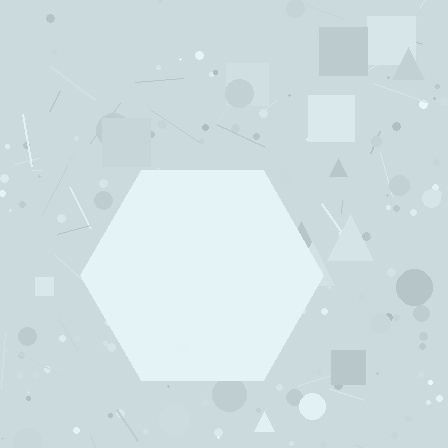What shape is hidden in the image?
A hexagon is hidden in the image.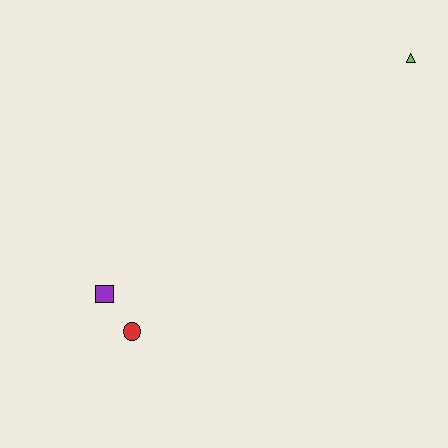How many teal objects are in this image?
There are no teal objects.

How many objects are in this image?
There are 3 objects.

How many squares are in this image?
There is 1 square.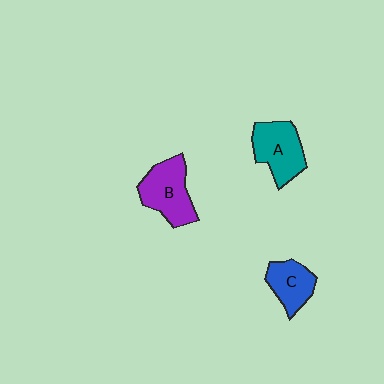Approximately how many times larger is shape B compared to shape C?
Approximately 1.4 times.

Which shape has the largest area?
Shape B (purple).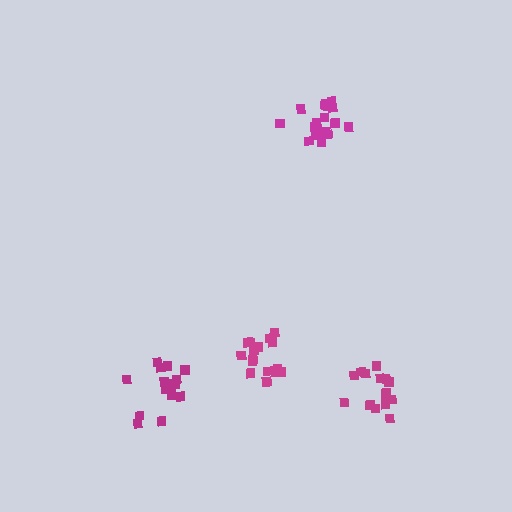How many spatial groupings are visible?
There are 4 spatial groupings.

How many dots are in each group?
Group 1: 16 dots, Group 2: 15 dots, Group 3: 19 dots, Group 4: 16 dots (66 total).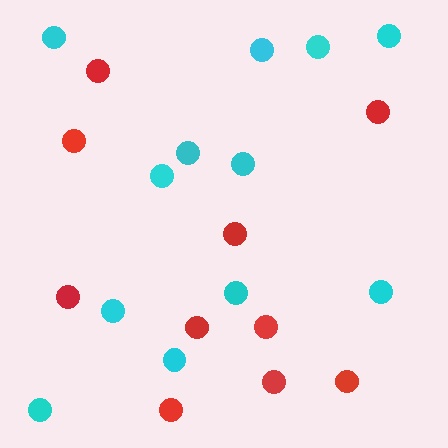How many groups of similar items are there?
There are 2 groups: one group of cyan circles (12) and one group of red circles (10).